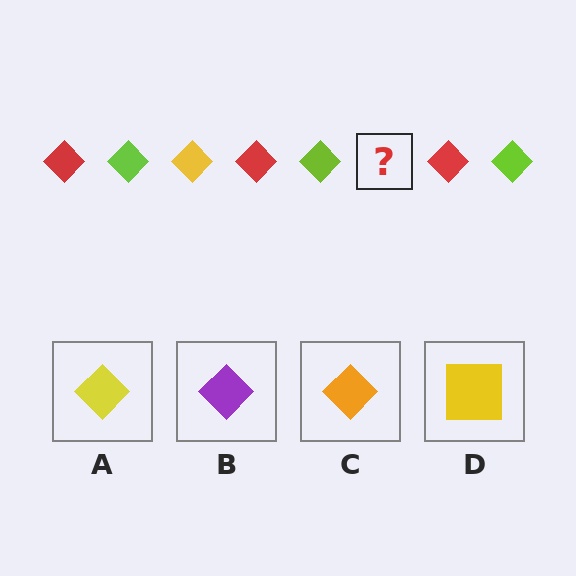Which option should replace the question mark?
Option A.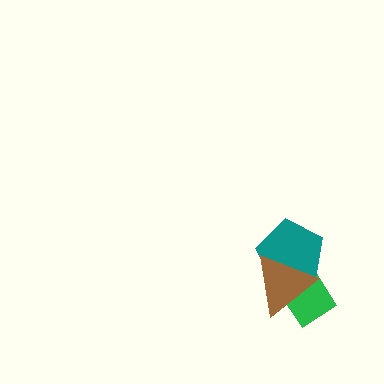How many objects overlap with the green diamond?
2 objects overlap with the green diamond.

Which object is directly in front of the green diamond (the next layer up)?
The teal pentagon is directly in front of the green diamond.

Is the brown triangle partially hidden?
No, no other shape covers it.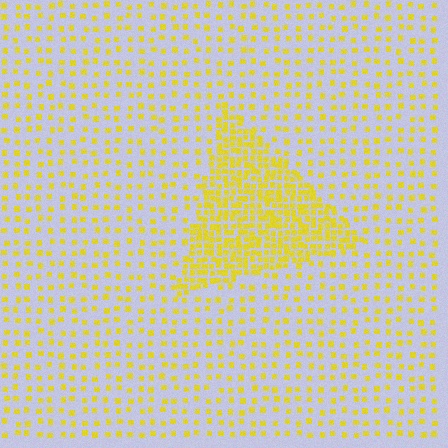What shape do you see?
I see a triangle.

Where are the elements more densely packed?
The elements are more densely packed inside the triangle boundary.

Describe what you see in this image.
The image contains small yellow elements arranged at two different densities. A triangle-shaped region is visible where the elements are more densely packed than the surrounding area.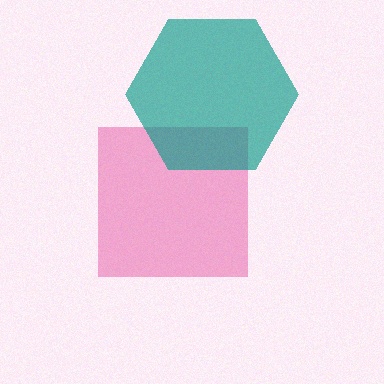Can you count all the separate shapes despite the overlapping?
Yes, there are 2 separate shapes.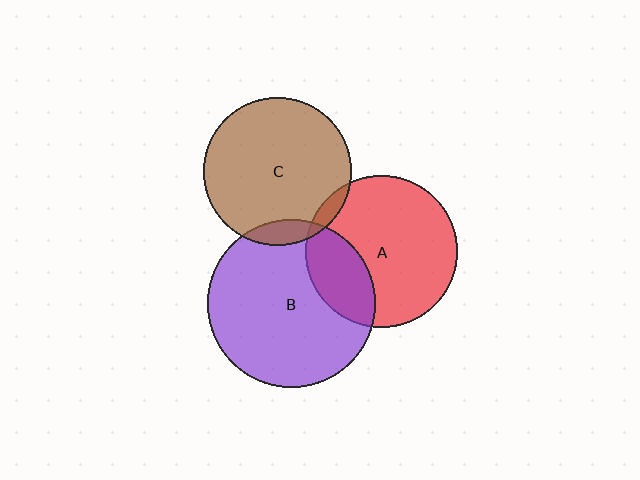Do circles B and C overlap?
Yes.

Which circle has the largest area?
Circle B (purple).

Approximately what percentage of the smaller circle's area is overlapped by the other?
Approximately 10%.